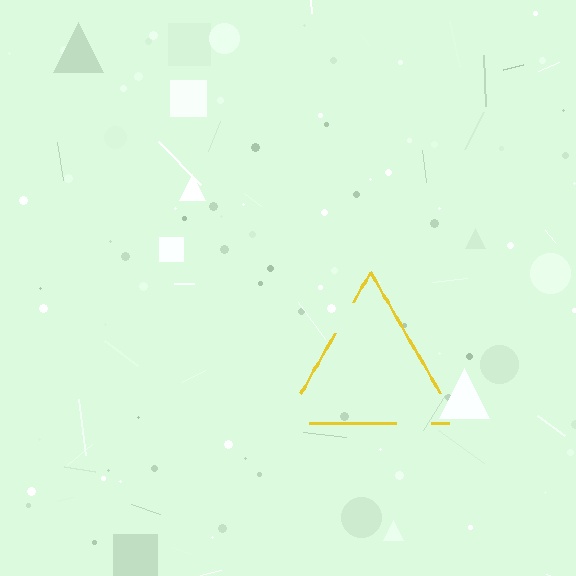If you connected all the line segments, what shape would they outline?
They would outline a triangle.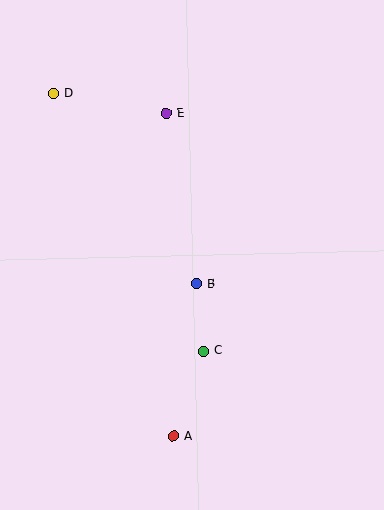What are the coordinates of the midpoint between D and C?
The midpoint between D and C is at (129, 222).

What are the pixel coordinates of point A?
Point A is at (174, 436).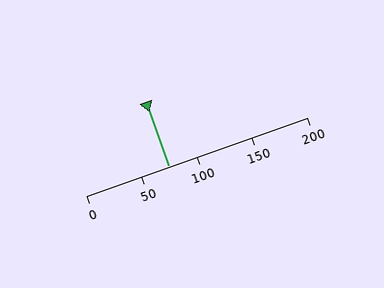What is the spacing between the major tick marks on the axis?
The major ticks are spaced 50 apart.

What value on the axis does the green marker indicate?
The marker indicates approximately 75.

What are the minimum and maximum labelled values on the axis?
The axis runs from 0 to 200.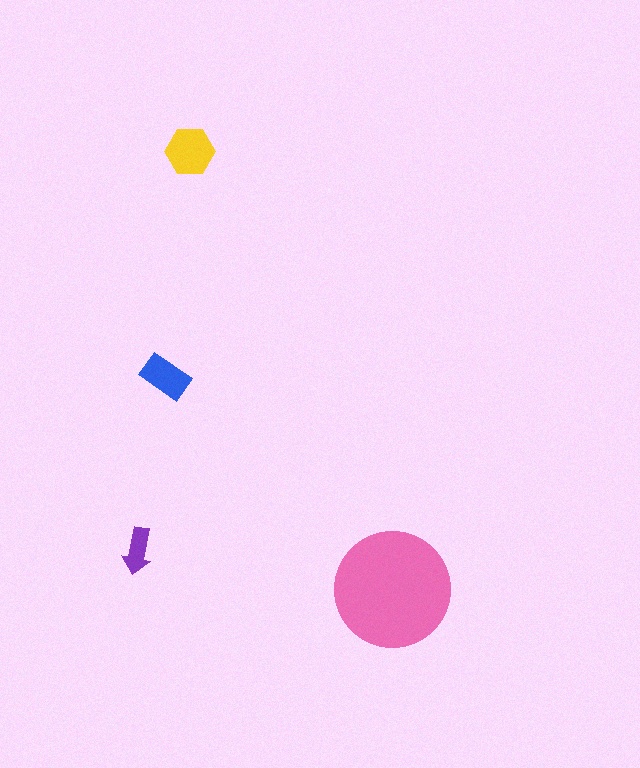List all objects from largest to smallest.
The pink circle, the yellow hexagon, the blue rectangle, the purple arrow.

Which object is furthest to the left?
The purple arrow is leftmost.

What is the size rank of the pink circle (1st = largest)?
1st.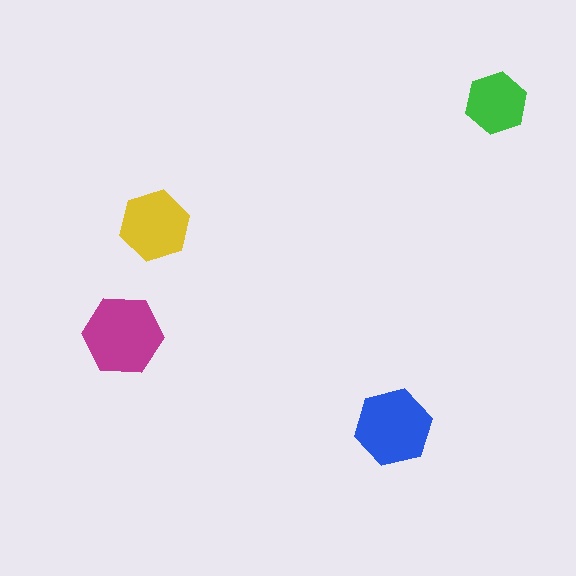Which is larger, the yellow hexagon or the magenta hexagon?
The magenta one.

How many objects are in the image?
There are 4 objects in the image.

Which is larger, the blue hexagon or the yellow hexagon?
The blue one.